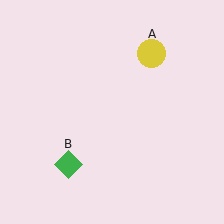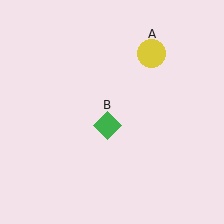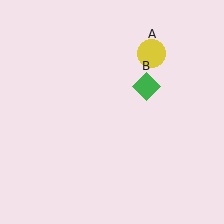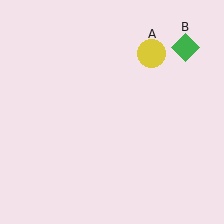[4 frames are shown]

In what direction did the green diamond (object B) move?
The green diamond (object B) moved up and to the right.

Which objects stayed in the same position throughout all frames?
Yellow circle (object A) remained stationary.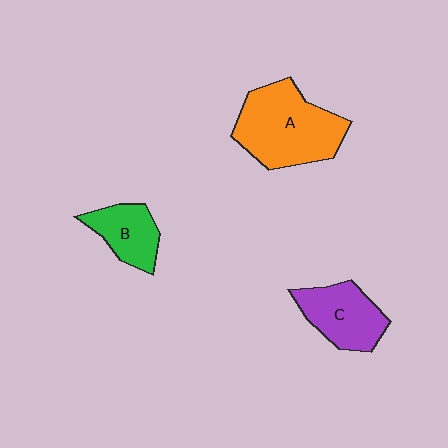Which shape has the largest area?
Shape A (orange).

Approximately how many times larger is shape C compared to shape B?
Approximately 1.3 times.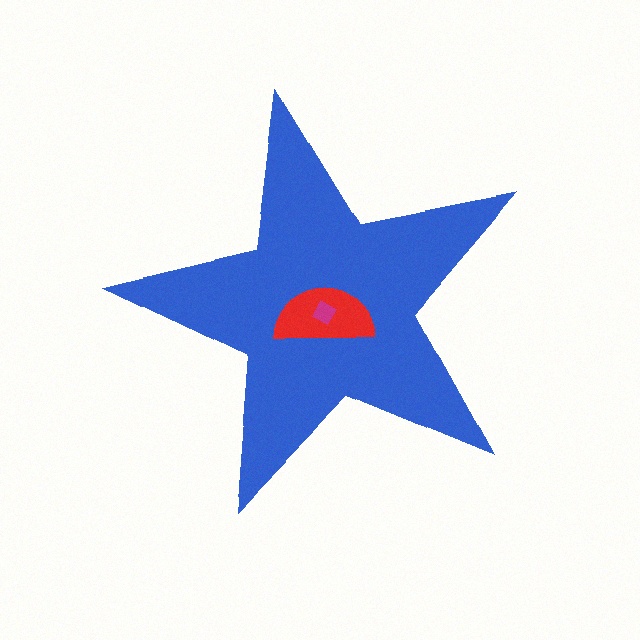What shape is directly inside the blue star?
The red semicircle.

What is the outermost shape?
The blue star.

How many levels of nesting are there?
3.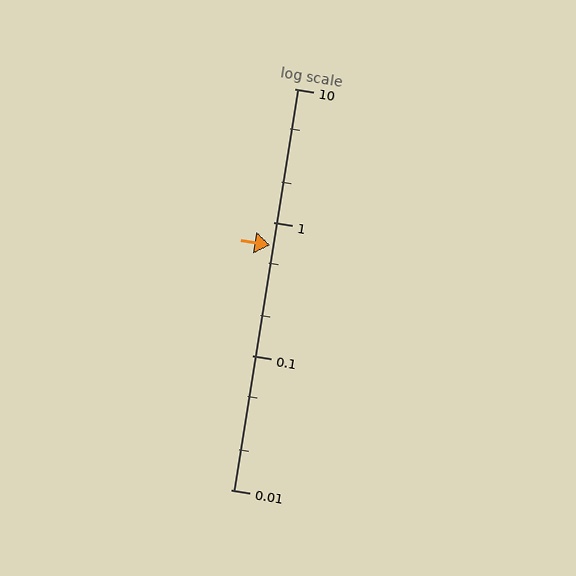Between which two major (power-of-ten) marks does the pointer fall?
The pointer is between 0.1 and 1.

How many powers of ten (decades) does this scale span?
The scale spans 3 decades, from 0.01 to 10.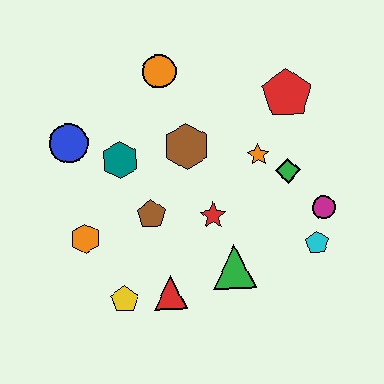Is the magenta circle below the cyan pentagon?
No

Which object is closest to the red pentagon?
The orange star is closest to the red pentagon.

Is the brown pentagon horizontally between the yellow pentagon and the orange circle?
Yes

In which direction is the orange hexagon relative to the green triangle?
The orange hexagon is to the left of the green triangle.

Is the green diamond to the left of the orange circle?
No